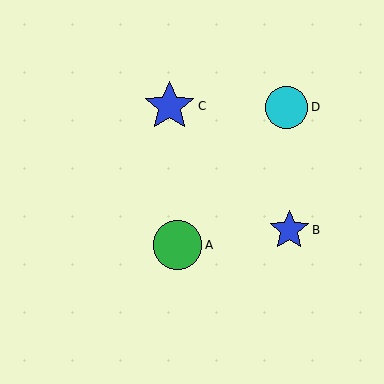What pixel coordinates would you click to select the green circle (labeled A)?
Click at (178, 245) to select the green circle A.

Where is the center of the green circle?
The center of the green circle is at (178, 245).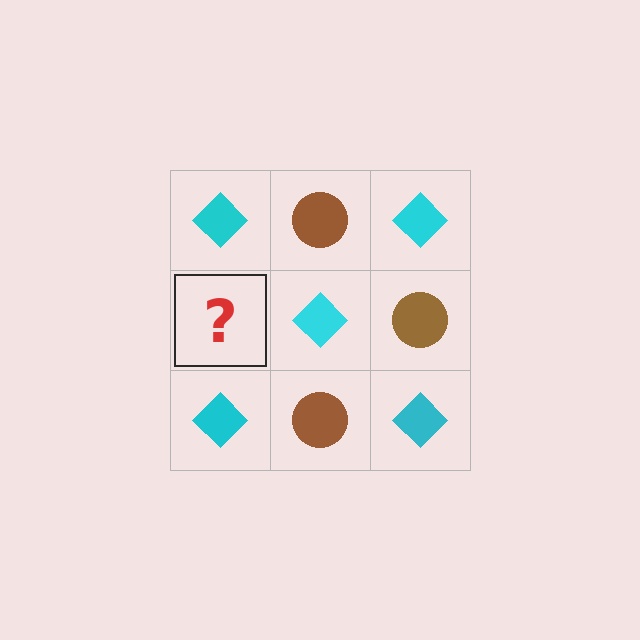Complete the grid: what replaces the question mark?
The question mark should be replaced with a brown circle.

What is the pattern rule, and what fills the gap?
The rule is that it alternates cyan diamond and brown circle in a checkerboard pattern. The gap should be filled with a brown circle.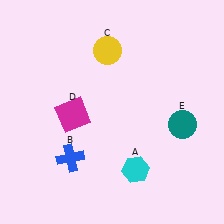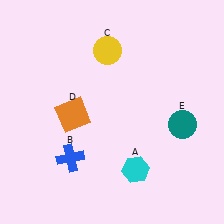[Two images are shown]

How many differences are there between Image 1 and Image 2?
There is 1 difference between the two images.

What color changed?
The square (D) changed from magenta in Image 1 to orange in Image 2.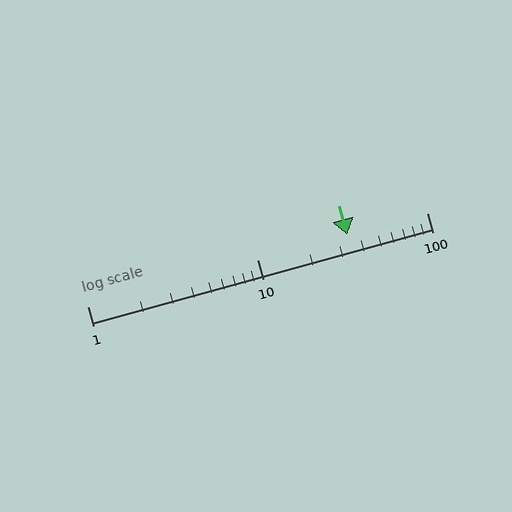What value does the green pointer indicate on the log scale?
The pointer indicates approximately 34.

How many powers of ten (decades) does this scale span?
The scale spans 2 decades, from 1 to 100.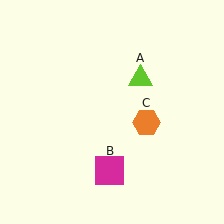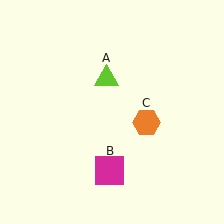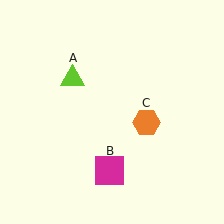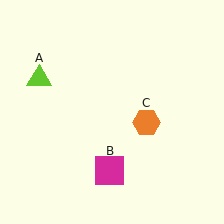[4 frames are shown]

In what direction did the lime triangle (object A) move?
The lime triangle (object A) moved left.